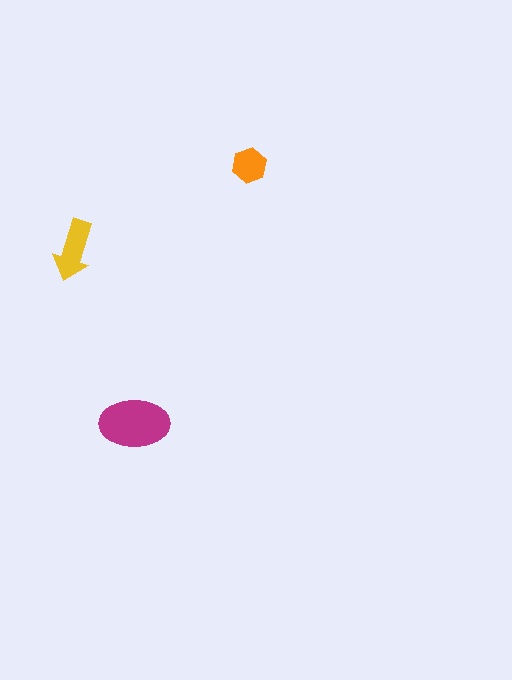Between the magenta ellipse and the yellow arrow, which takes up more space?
The magenta ellipse.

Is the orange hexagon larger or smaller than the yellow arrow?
Smaller.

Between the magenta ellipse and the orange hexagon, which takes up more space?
The magenta ellipse.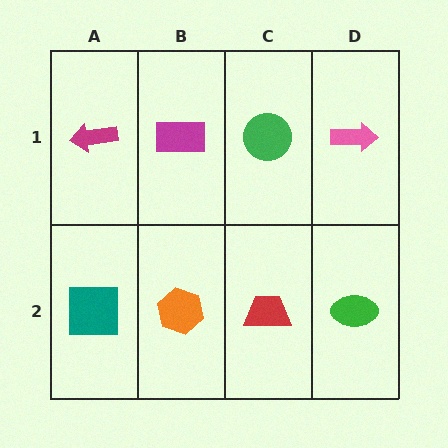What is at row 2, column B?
An orange hexagon.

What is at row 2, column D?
A green ellipse.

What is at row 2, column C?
A red trapezoid.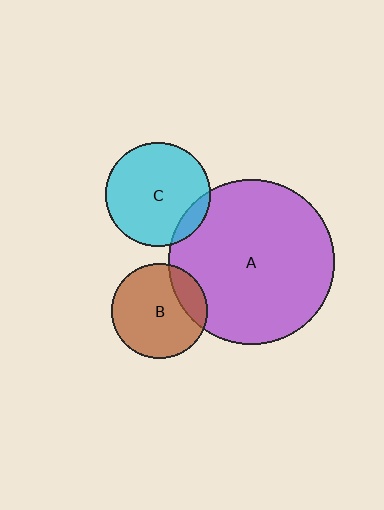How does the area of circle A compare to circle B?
Approximately 3.0 times.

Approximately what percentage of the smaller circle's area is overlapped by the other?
Approximately 10%.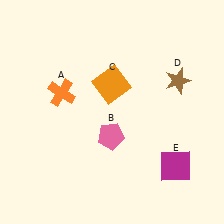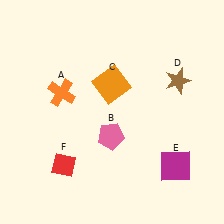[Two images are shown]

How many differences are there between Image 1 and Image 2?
There is 1 difference between the two images.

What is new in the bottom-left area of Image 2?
A red diamond (F) was added in the bottom-left area of Image 2.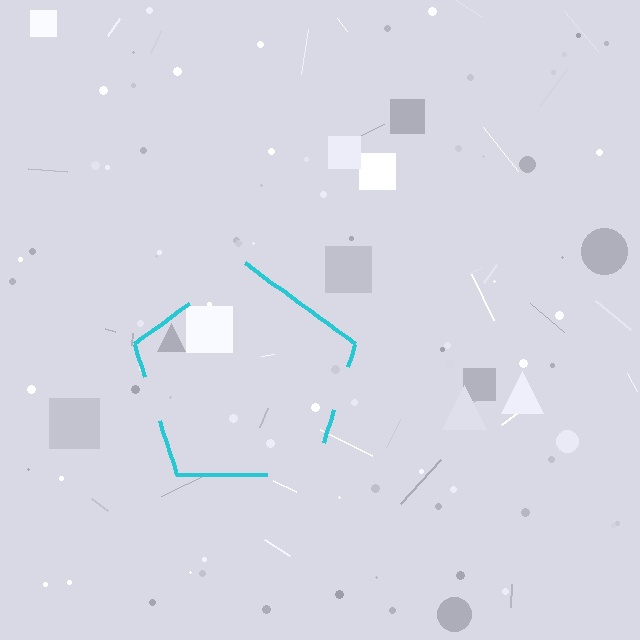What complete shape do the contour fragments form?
The contour fragments form a pentagon.